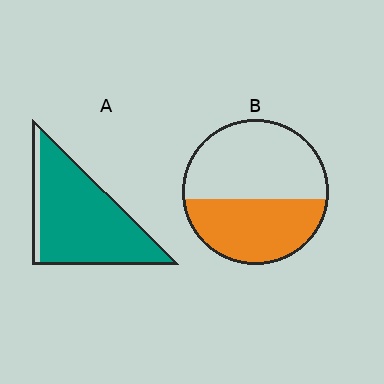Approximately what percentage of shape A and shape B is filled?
A is approximately 90% and B is approximately 45%.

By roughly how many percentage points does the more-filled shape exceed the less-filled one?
By roughly 45 percentage points (A over B).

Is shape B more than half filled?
No.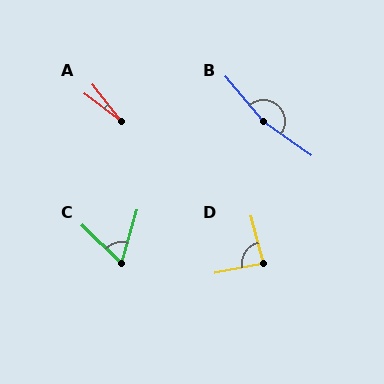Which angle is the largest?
B, at approximately 165 degrees.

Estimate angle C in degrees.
Approximately 63 degrees.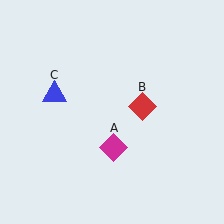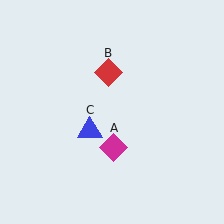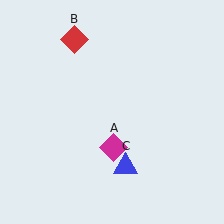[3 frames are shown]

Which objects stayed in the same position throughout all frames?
Magenta diamond (object A) remained stationary.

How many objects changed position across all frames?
2 objects changed position: red diamond (object B), blue triangle (object C).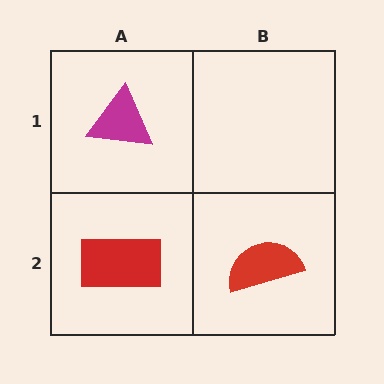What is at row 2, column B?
A red semicircle.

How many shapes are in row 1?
1 shape.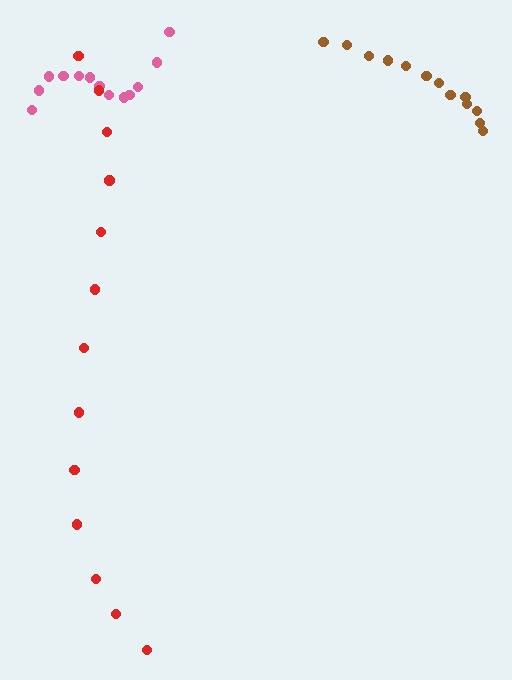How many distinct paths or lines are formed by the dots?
There are 3 distinct paths.